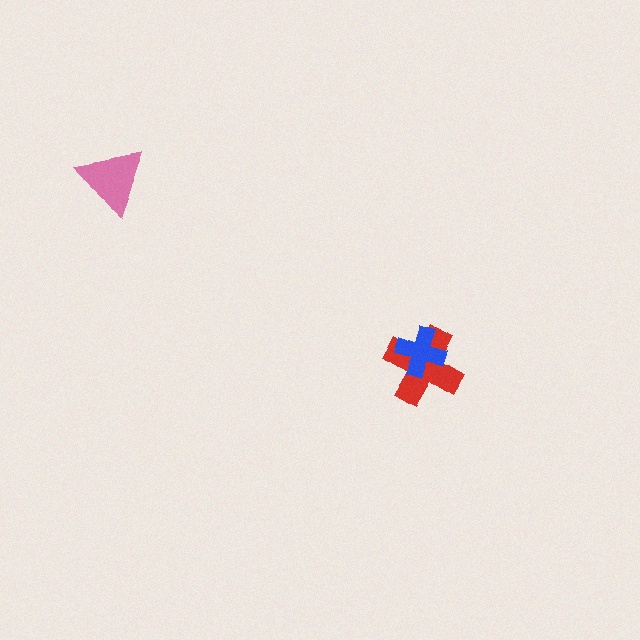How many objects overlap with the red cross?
1 object overlaps with the red cross.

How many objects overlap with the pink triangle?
0 objects overlap with the pink triangle.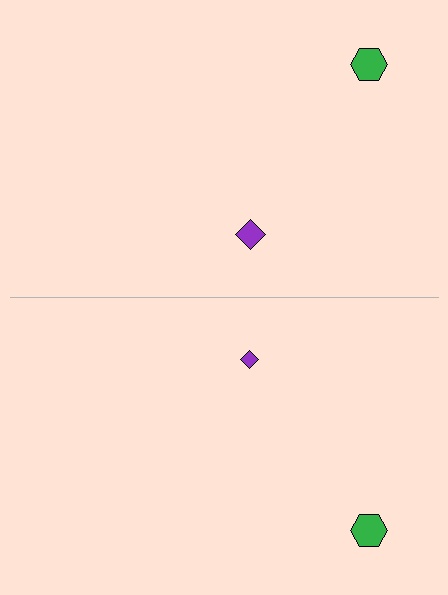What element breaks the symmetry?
The purple diamond on the bottom side has a different size than its mirror counterpart.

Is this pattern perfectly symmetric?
No, the pattern is not perfectly symmetric. The purple diamond on the bottom side has a different size than its mirror counterpart.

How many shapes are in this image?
There are 4 shapes in this image.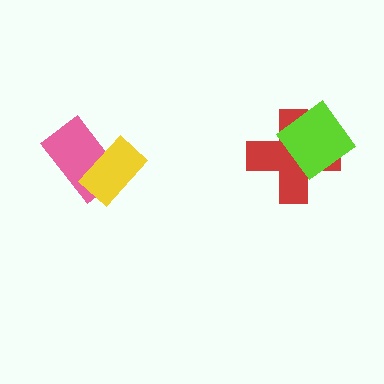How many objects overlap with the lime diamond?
1 object overlaps with the lime diamond.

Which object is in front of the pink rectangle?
The yellow rectangle is in front of the pink rectangle.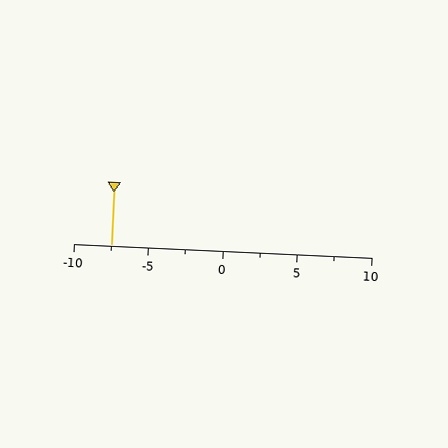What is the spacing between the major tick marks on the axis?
The major ticks are spaced 5 apart.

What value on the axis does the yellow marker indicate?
The marker indicates approximately -7.5.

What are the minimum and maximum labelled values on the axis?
The axis runs from -10 to 10.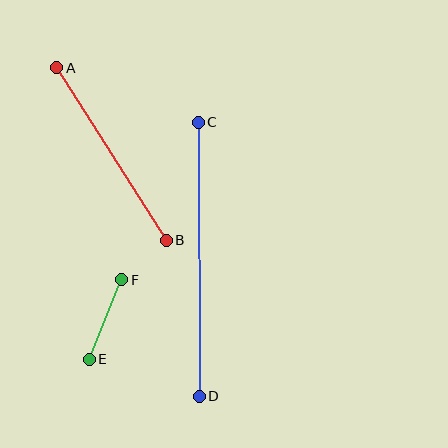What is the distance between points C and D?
The distance is approximately 274 pixels.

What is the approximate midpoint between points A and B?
The midpoint is at approximately (111, 154) pixels.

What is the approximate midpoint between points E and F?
The midpoint is at approximately (105, 319) pixels.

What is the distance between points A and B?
The distance is approximately 204 pixels.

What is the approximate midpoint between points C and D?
The midpoint is at approximately (199, 259) pixels.